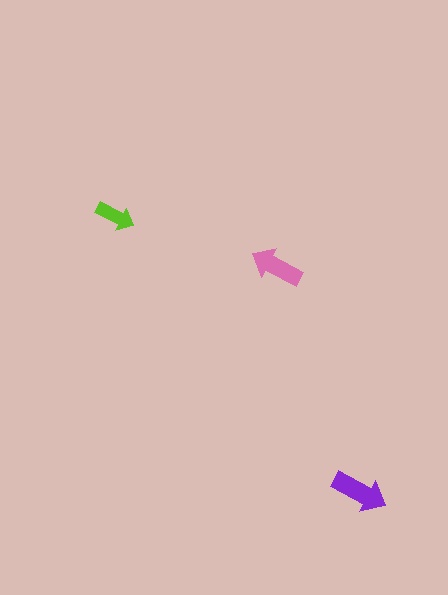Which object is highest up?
The lime arrow is topmost.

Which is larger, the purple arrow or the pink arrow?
The purple one.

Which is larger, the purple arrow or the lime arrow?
The purple one.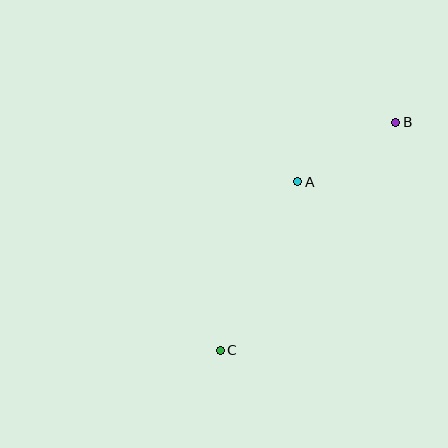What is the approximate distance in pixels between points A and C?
The distance between A and C is approximately 185 pixels.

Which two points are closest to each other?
Points A and B are closest to each other.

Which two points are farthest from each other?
Points B and C are farthest from each other.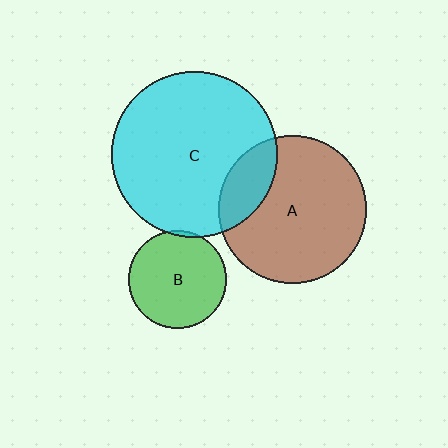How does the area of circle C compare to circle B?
Approximately 2.9 times.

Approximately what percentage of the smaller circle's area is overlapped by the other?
Approximately 5%.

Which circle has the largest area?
Circle C (cyan).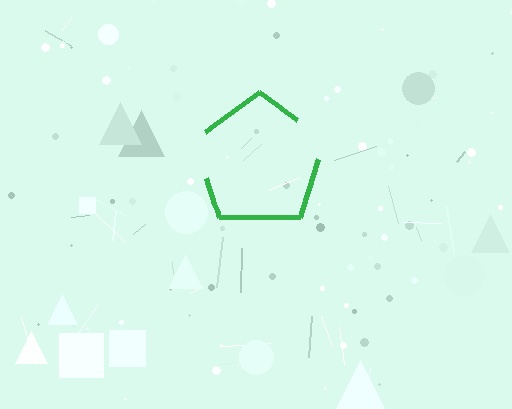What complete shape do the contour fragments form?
The contour fragments form a pentagon.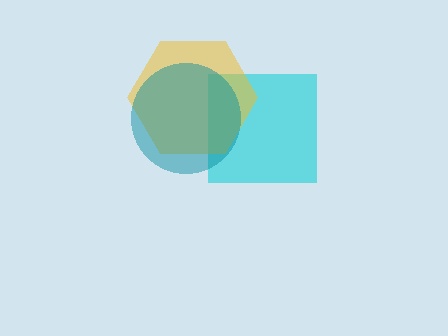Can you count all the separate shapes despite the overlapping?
Yes, there are 3 separate shapes.